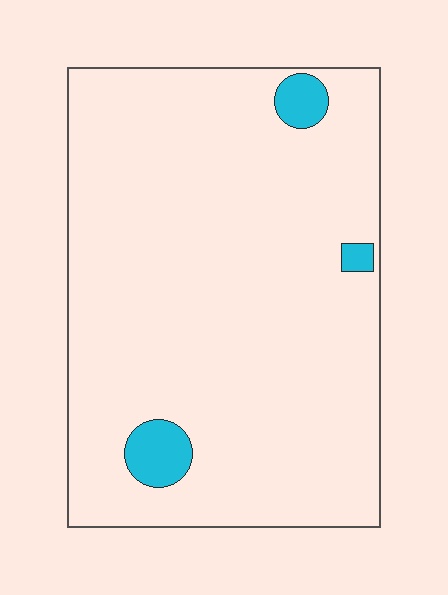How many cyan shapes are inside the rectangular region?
3.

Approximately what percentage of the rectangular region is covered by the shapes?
Approximately 5%.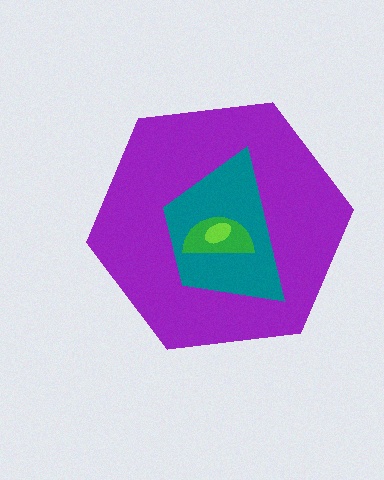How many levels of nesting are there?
4.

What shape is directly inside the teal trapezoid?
The green semicircle.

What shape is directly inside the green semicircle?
The lime ellipse.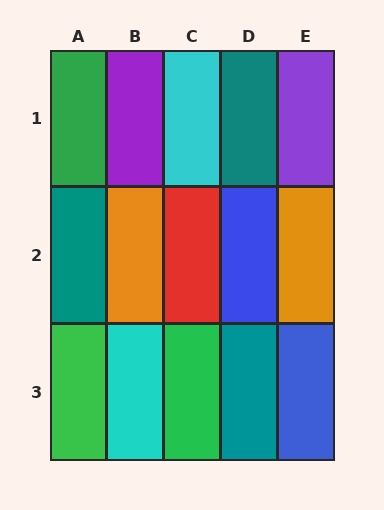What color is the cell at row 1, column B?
Purple.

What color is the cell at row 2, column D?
Blue.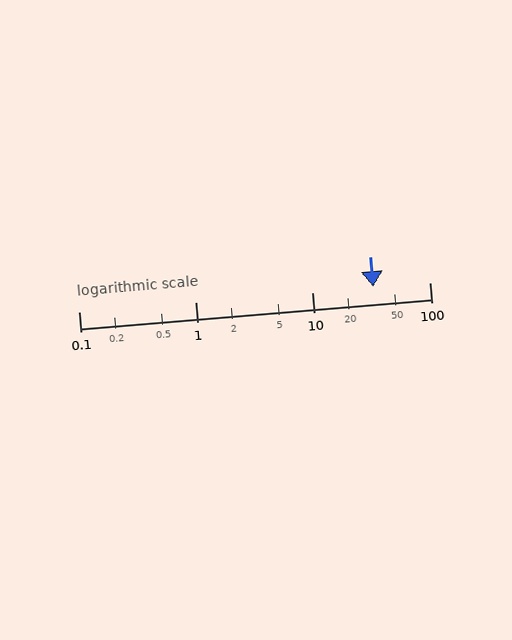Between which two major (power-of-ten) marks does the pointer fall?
The pointer is between 10 and 100.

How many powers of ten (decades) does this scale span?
The scale spans 3 decades, from 0.1 to 100.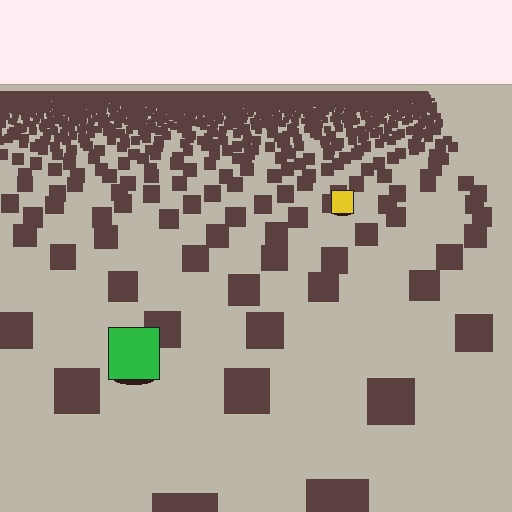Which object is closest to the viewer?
The green square is closest. The texture marks near it are larger and more spread out.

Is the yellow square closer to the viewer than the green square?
No. The green square is closer — you can tell from the texture gradient: the ground texture is coarser near it.